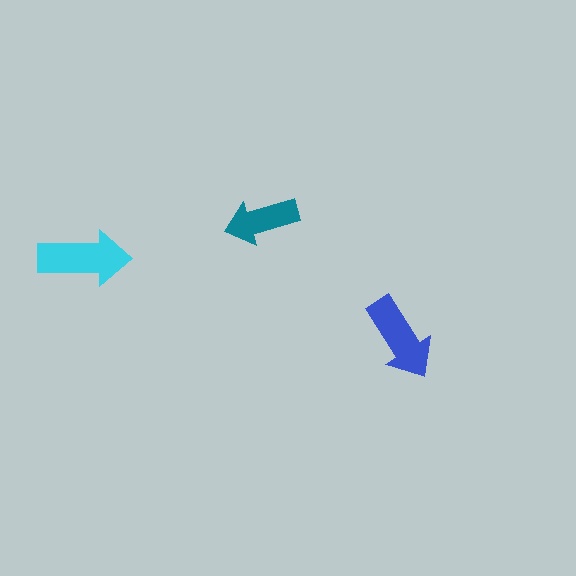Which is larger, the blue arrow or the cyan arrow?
The cyan one.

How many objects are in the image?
There are 3 objects in the image.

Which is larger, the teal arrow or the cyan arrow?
The cyan one.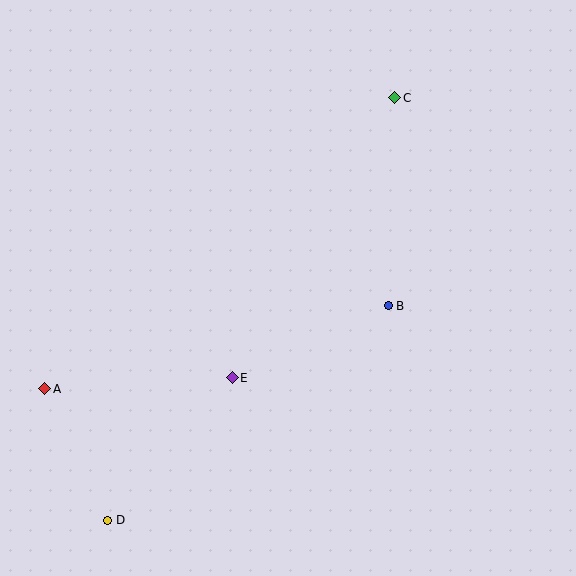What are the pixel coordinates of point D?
Point D is at (108, 520).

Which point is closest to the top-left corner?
Point A is closest to the top-left corner.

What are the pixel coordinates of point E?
Point E is at (232, 378).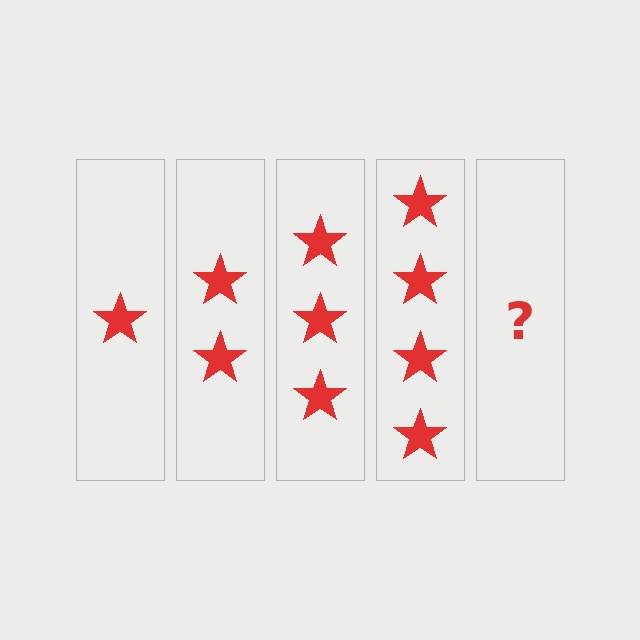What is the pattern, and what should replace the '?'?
The pattern is that each step adds one more star. The '?' should be 5 stars.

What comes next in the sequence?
The next element should be 5 stars.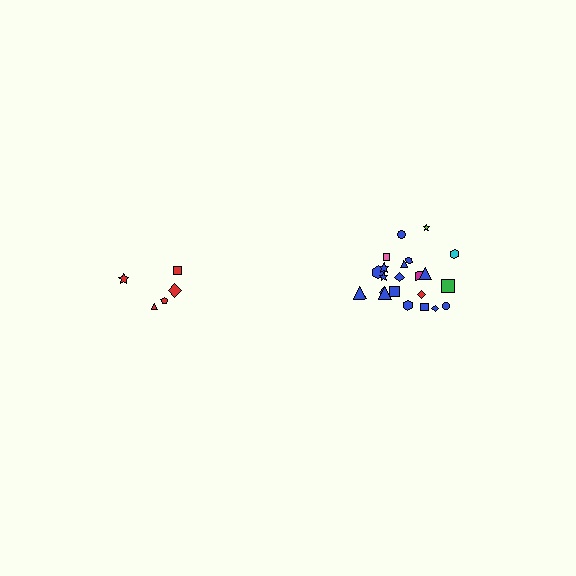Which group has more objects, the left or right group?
The right group.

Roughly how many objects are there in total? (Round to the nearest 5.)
Roughly 25 objects in total.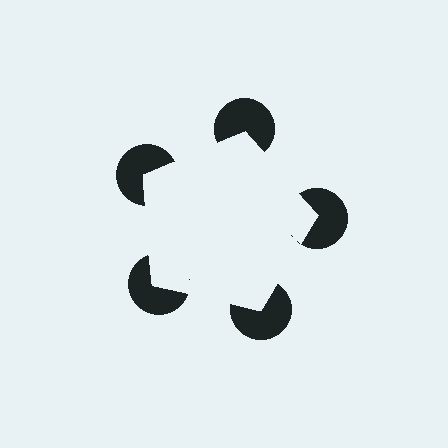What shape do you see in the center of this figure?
An illusory pentagon — its edges are inferred from the aligned wedge cuts in the pac-man discs, not physically drawn.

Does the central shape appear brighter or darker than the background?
It typically appears slightly brighter than the background, even though no actual brightness change is drawn.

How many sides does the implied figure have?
5 sides.